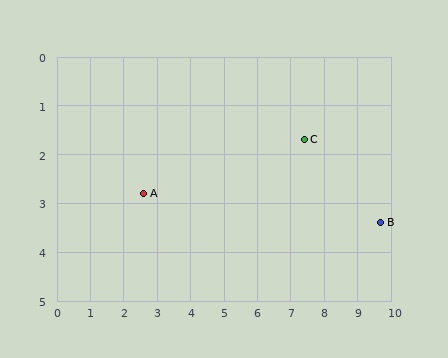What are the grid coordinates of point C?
Point C is at approximately (7.4, 1.7).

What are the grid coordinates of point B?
Point B is at approximately (9.7, 3.4).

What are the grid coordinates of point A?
Point A is at approximately (2.6, 2.8).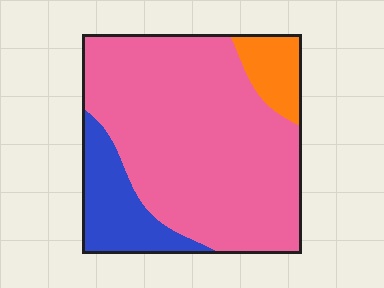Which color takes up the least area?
Orange, at roughly 10%.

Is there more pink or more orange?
Pink.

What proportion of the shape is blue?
Blue takes up about one sixth (1/6) of the shape.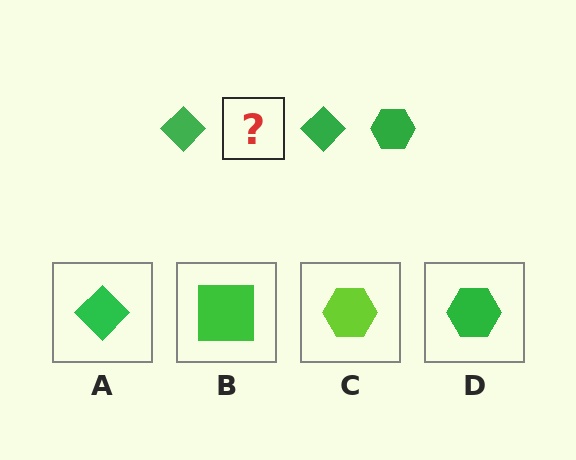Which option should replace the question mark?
Option D.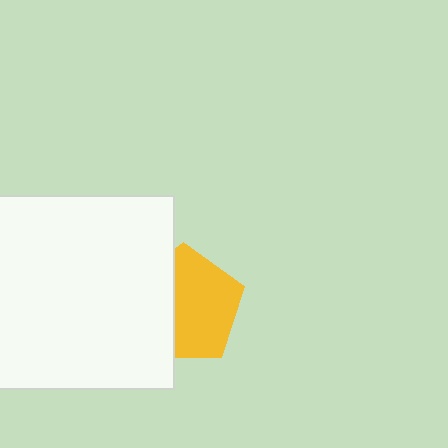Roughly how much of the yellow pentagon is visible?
About half of it is visible (roughly 60%).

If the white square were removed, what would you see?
You would see the complete yellow pentagon.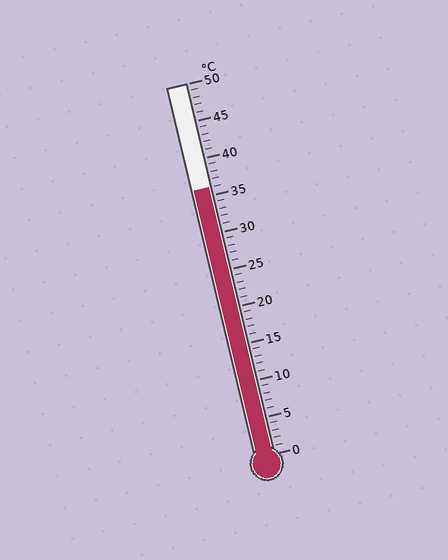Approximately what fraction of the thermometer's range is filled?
The thermometer is filled to approximately 70% of its range.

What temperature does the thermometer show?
The thermometer shows approximately 36°C.